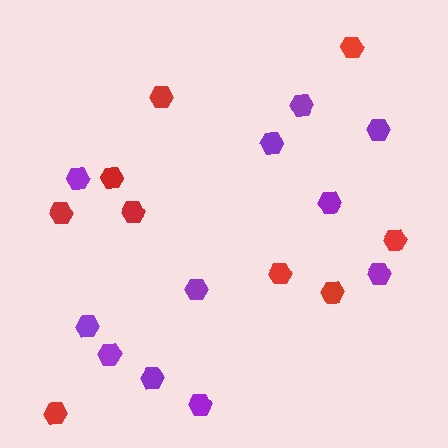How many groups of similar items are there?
There are 2 groups: one group of purple hexagons (11) and one group of red hexagons (9).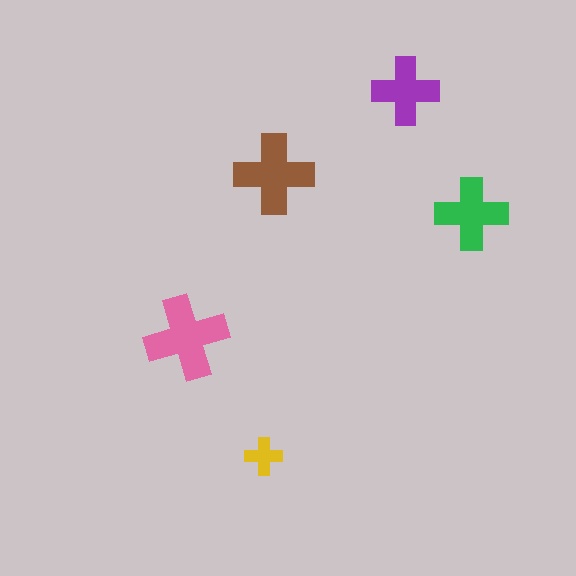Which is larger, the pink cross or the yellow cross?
The pink one.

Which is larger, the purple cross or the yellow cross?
The purple one.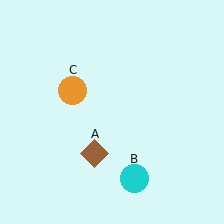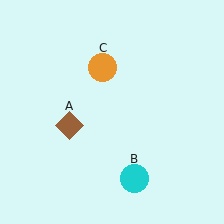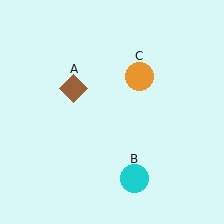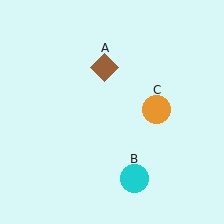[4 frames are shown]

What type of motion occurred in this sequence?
The brown diamond (object A), orange circle (object C) rotated clockwise around the center of the scene.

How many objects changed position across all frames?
2 objects changed position: brown diamond (object A), orange circle (object C).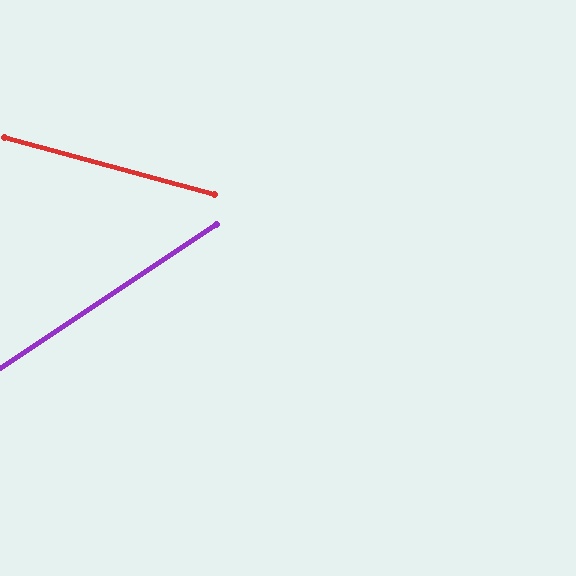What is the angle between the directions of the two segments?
Approximately 49 degrees.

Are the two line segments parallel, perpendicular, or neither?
Neither parallel nor perpendicular — they differ by about 49°.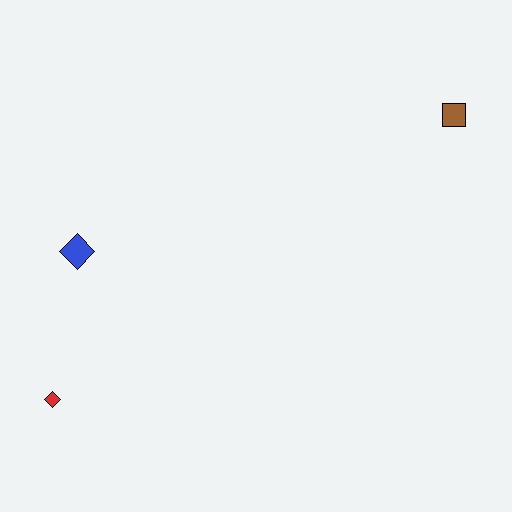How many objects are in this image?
There are 3 objects.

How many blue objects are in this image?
There is 1 blue object.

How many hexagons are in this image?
There are no hexagons.